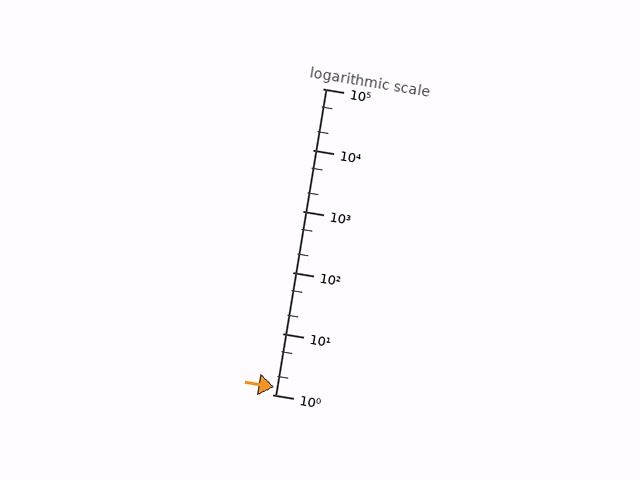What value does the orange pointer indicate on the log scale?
The pointer indicates approximately 1.3.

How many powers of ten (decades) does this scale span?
The scale spans 5 decades, from 1 to 100000.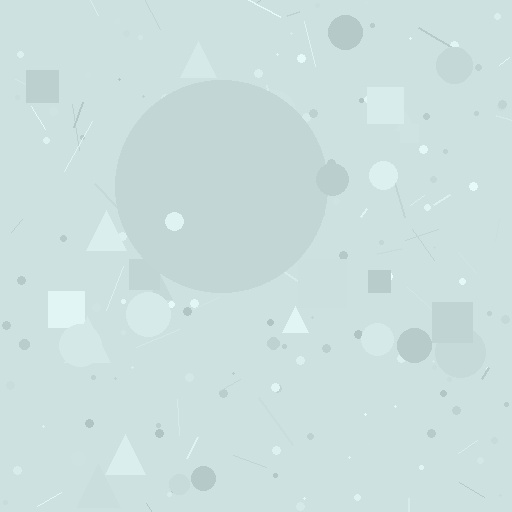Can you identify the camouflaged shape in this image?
The camouflaged shape is a circle.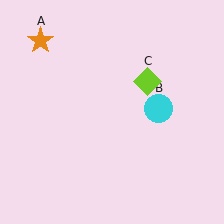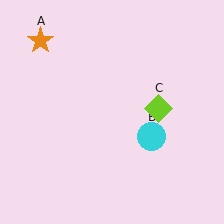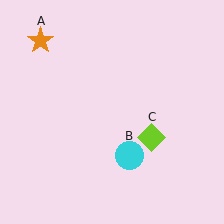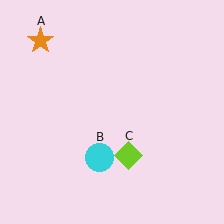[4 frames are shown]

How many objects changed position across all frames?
2 objects changed position: cyan circle (object B), lime diamond (object C).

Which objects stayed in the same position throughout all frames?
Orange star (object A) remained stationary.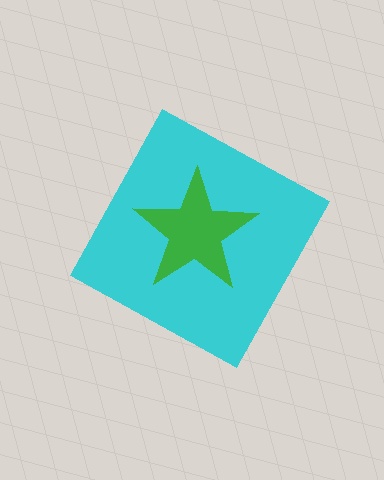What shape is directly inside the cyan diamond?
The green star.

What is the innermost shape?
The green star.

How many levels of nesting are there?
2.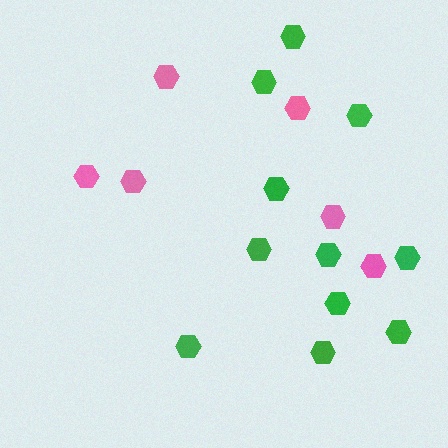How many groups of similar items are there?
There are 2 groups: one group of pink hexagons (6) and one group of green hexagons (11).